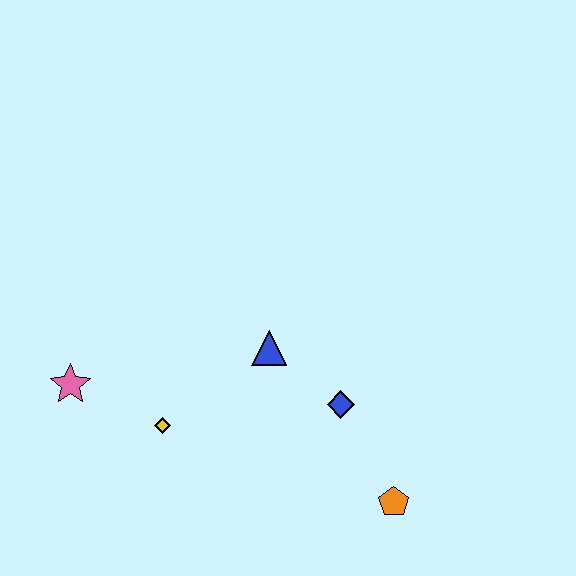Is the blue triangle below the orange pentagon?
No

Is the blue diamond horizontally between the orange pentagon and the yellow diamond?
Yes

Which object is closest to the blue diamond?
The blue triangle is closest to the blue diamond.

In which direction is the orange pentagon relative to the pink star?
The orange pentagon is to the right of the pink star.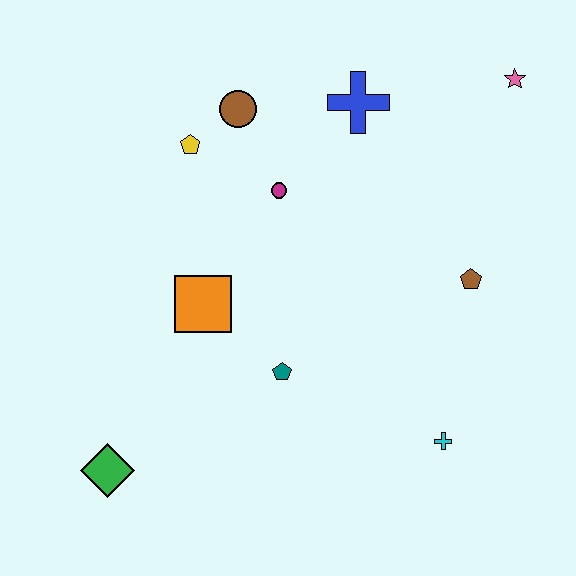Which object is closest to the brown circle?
The yellow pentagon is closest to the brown circle.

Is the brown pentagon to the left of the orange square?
No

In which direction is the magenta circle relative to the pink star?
The magenta circle is to the left of the pink star.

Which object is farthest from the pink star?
The green diamond is farthest from the pink star.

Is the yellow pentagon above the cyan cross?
Yes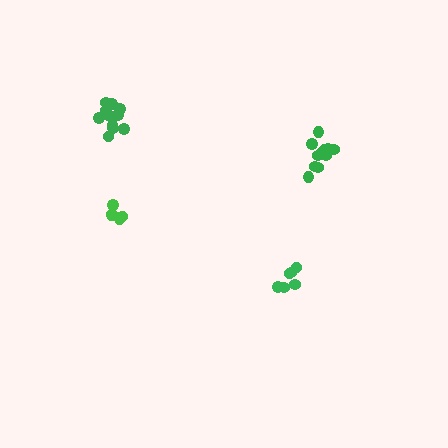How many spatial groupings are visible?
There are 4 spatial groupings.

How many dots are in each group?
Group 1: 12 dots, Group 2: 6 dots, Group 3: 6 dots, Group 4: 11 dots (35 total).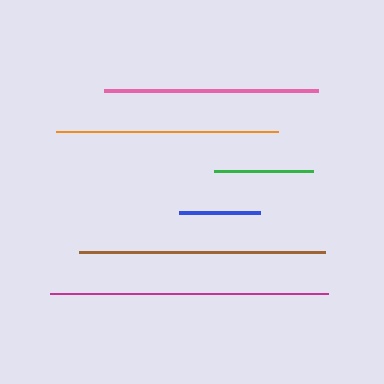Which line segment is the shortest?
The blue line is the shortest at approximately 81 pixels.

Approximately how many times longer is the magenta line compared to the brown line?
The magenta line is approximately 1.1 times the length of the brown line.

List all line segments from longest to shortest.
From longest to shortest: magenta, brown, orange, pink, green, blue.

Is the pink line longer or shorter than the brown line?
The brown line is longer than the pink line.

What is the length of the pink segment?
The pink segment is approximately 214 pixels long.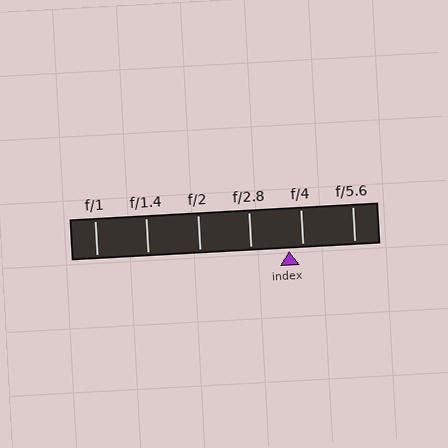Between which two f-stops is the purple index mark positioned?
The index mark is between f/2.8 and f/4.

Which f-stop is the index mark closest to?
The index mark is closest to f/4.